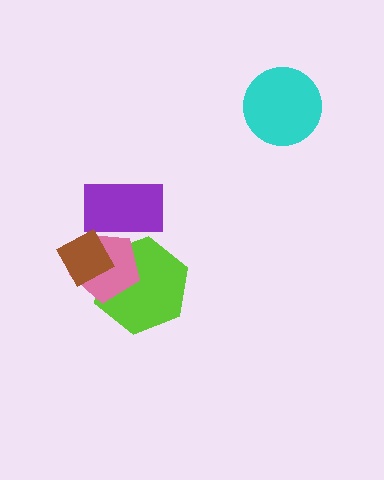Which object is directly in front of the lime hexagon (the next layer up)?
The pink pentagon is directly in front of the lime hexagon.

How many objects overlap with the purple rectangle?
2 objects overlap with the purple rectangle.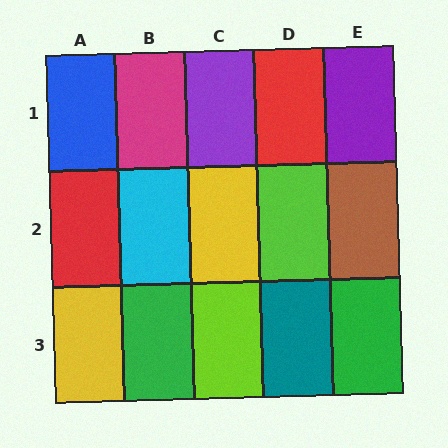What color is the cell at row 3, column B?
Green.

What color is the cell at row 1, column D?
Red.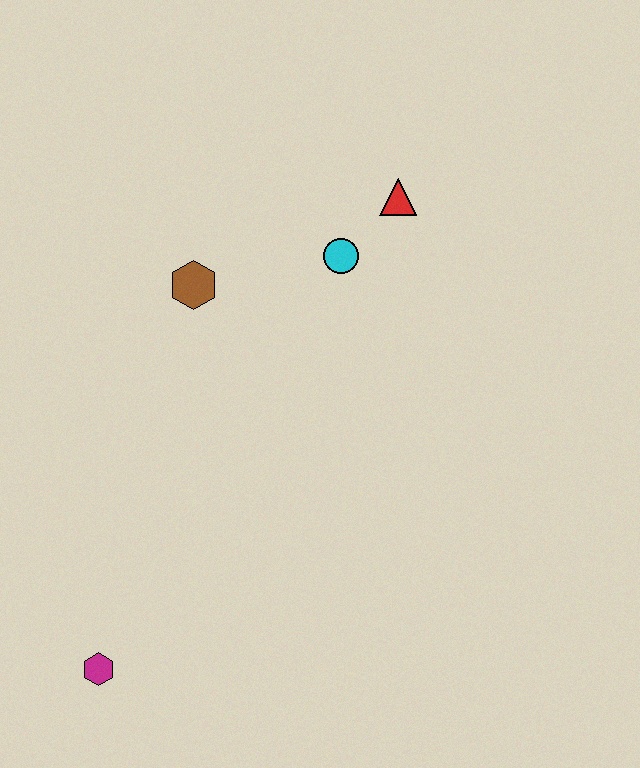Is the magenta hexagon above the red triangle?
No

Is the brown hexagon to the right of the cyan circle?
No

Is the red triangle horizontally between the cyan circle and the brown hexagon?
No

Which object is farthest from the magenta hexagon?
The red triangle is farthest from the magenta hexagon.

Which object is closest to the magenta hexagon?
The brown hexagon is closest to the magenta hexagon.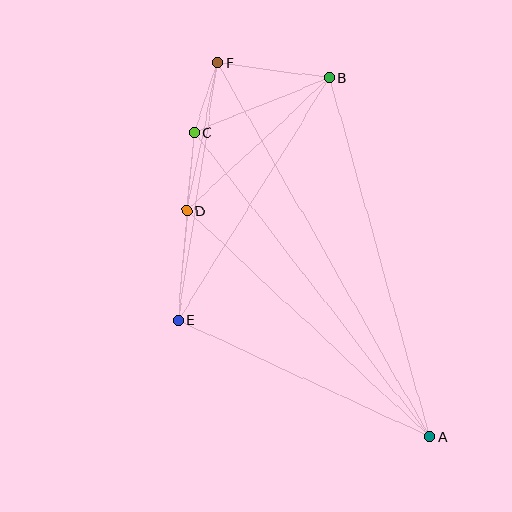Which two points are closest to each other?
Points C and F are closest to each other.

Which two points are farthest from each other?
Points A and F are farthest from each other.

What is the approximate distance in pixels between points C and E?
The distance between C and E is approximately 188 pixels.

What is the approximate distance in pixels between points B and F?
The distance between B and F is approximately 113 pixels.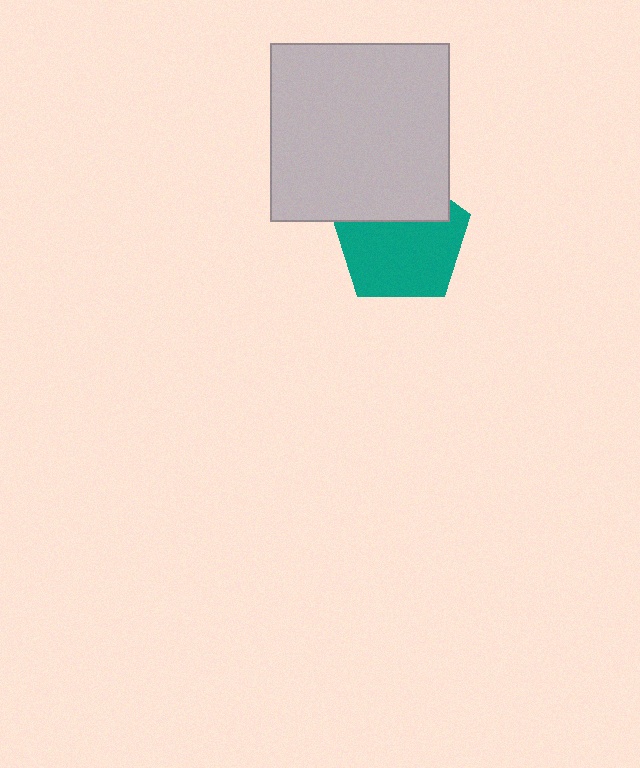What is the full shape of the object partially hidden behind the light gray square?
The partially hidden object is a teal pentagon.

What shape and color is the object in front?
The object in front is a light gray square.